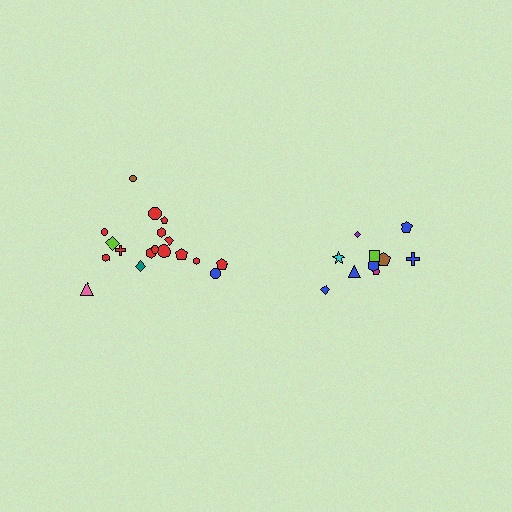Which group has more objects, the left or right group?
The left group.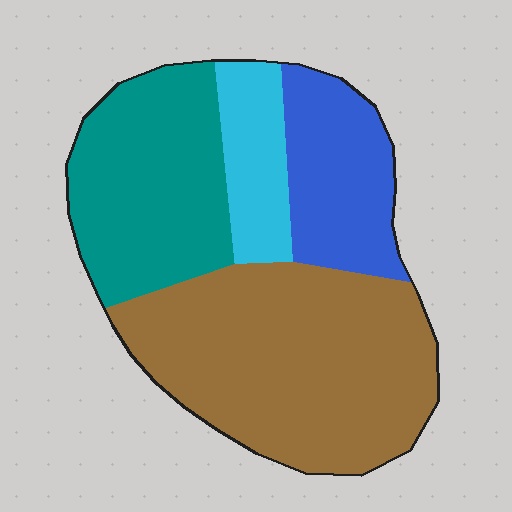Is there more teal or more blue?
Teal.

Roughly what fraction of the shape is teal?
Teal takes up about one quarter (1/4) of the shape.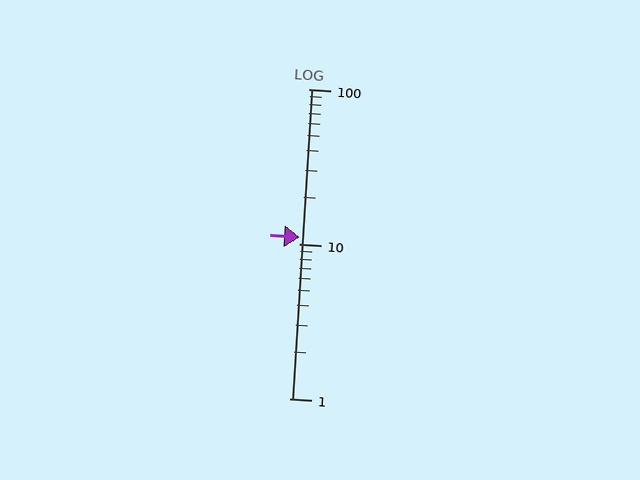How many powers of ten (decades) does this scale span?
The scale spans 2 decades, from 1 to 100.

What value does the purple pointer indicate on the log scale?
The pointer indicates approximately 11.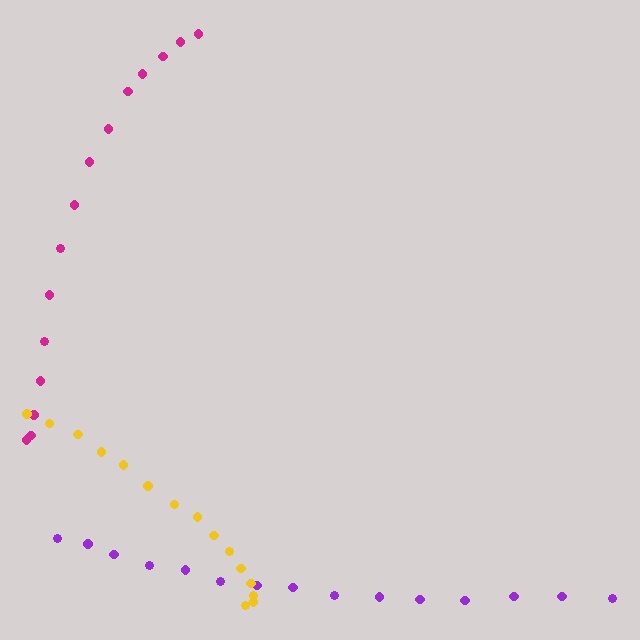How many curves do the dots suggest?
There are 3 distinct paths.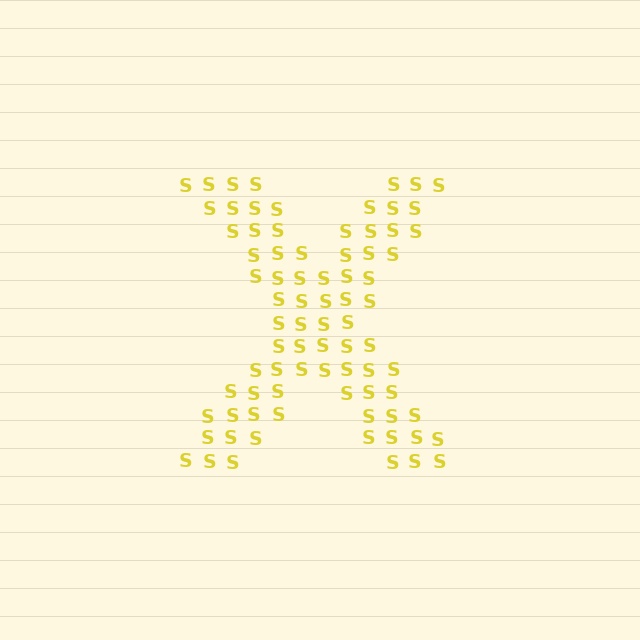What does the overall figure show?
The overall figure shows the letter X.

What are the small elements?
The small elements are letter S's.